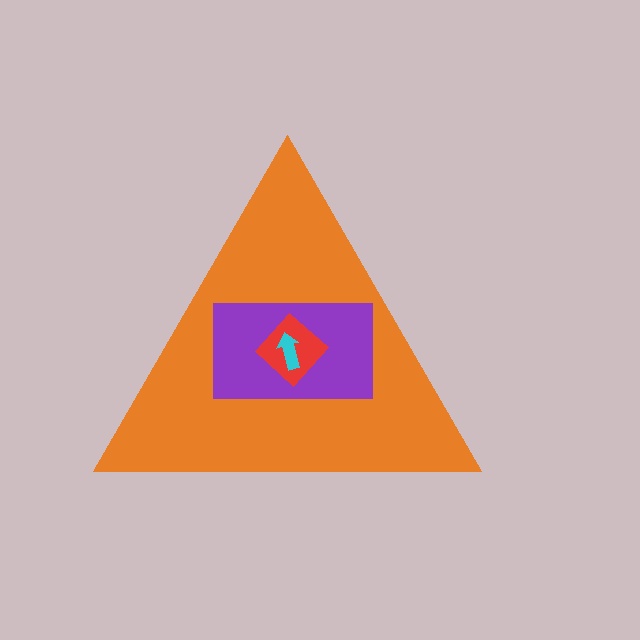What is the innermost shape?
The cyan arrow.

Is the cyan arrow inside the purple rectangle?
Yes.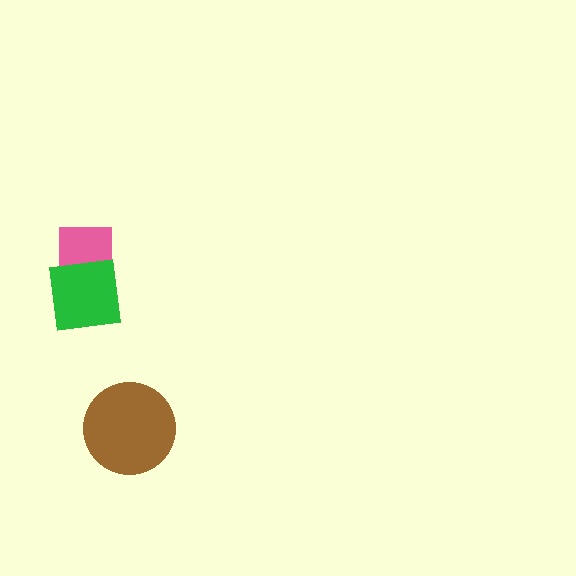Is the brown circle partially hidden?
No, no other shape covers it.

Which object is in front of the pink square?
The green square is in front of the pink square.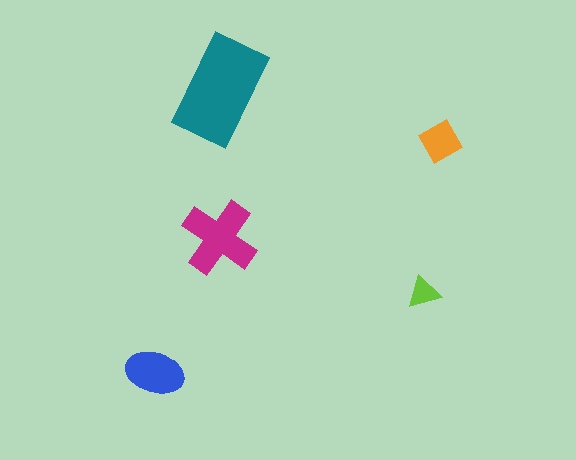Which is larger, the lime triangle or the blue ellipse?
The blue ellipse.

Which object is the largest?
The teal rectangle.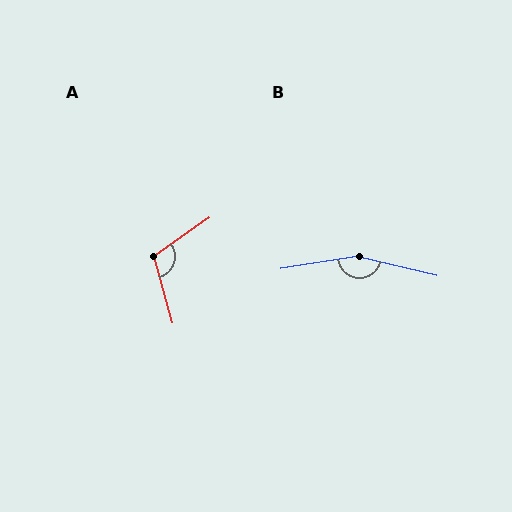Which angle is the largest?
B, at approximately 157 degrees.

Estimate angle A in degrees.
Approximately 109 degrees.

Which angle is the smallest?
A, at approximately 109 degrees.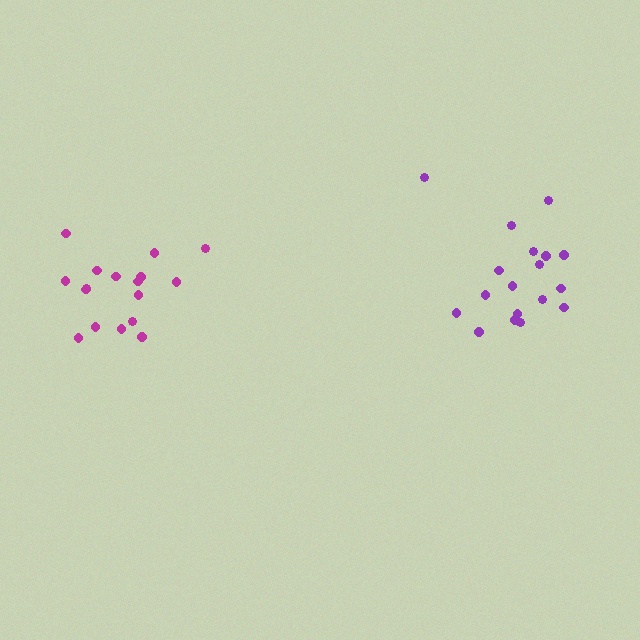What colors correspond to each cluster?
The clusters are colored: purple, magenta.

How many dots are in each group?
Group 1: 18 dots, Group 2: 17 dots (35 total).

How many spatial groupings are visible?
There are 2 spatial groupings.